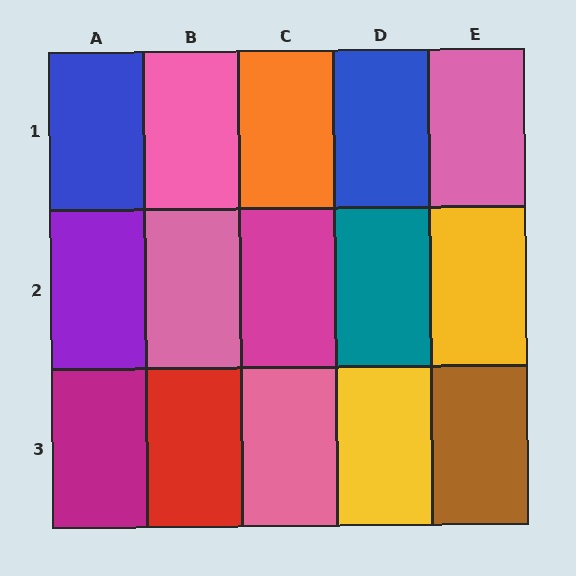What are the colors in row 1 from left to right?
Blue, pink, orange, blue, pink.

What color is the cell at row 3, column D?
Yellow.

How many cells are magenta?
2 cells are magenta.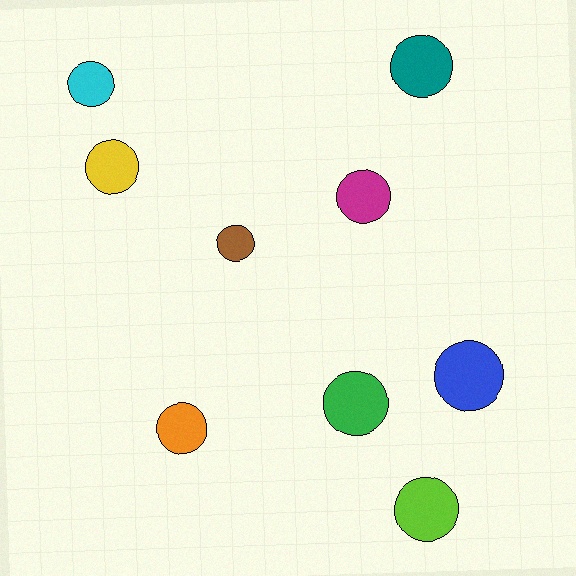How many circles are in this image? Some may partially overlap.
There are 9 circles.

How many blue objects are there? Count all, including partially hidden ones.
There is 1 blue object.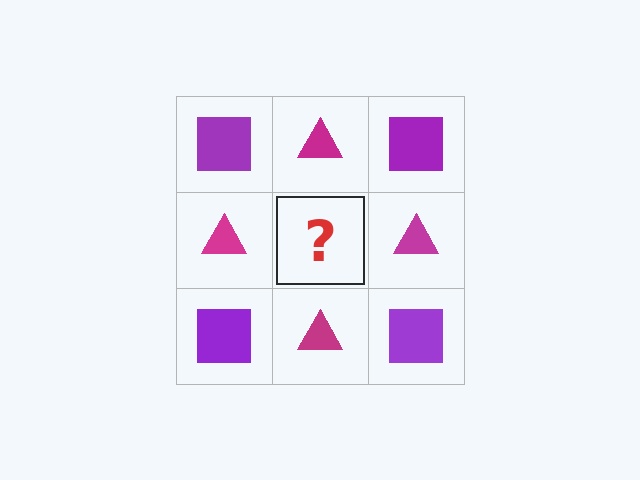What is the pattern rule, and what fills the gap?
The rule is that it alternates purple square and magenta triangle in a checkerboard pattern. The gap should be filled with a purple square.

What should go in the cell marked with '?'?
The missing cell should contain a purple square.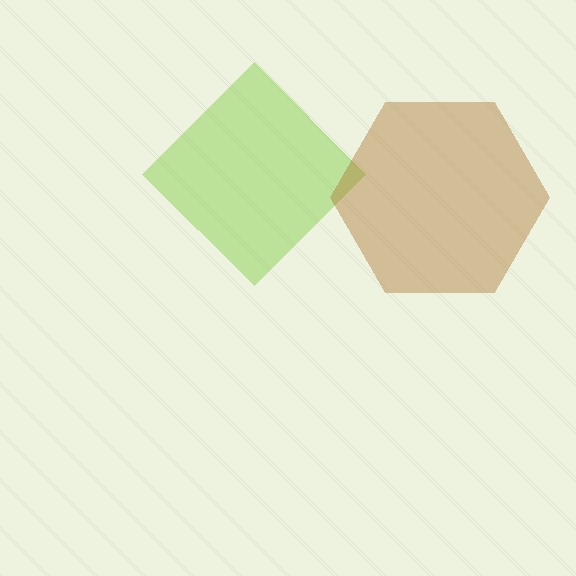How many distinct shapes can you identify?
There are 2 distinct shapes: a lime diamond, a brown hexagon.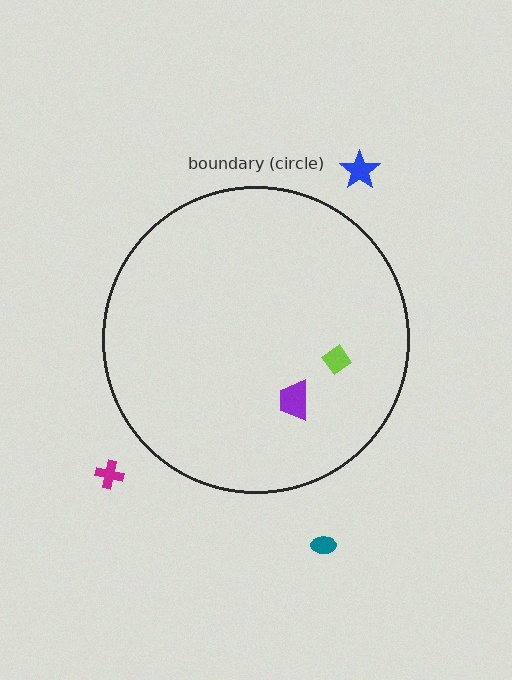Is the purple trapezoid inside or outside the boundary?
Inside.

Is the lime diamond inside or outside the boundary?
Inside.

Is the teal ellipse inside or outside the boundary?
Outside.